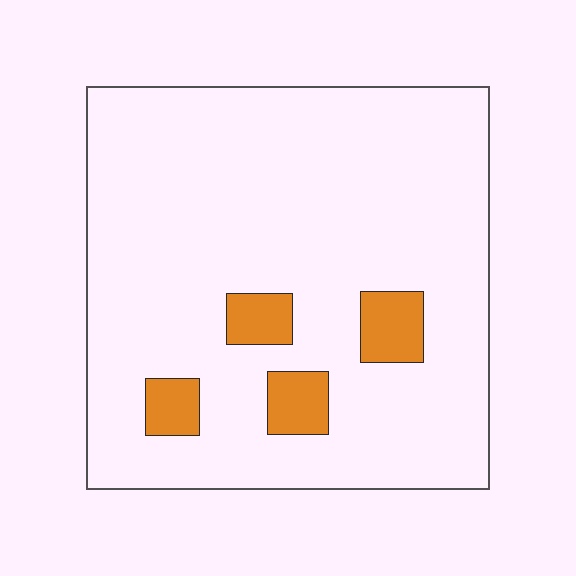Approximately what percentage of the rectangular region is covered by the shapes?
Approximately 10%.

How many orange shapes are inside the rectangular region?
4.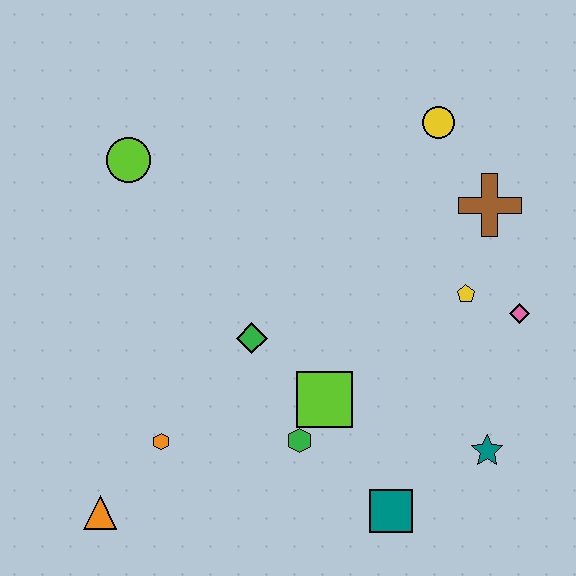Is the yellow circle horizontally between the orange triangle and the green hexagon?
No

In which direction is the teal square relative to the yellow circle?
The teal square is below the yellow circle.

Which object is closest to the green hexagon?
The lime square is closest to the green hexagon.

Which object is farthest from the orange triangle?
The yellow circle is farthest from the orange triangle.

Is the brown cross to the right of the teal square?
Yes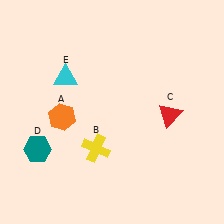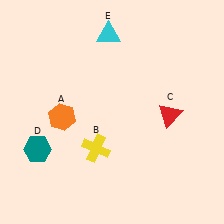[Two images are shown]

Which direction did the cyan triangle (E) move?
The cyan triangle (E) moved up.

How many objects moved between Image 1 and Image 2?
1 object moved between the two images.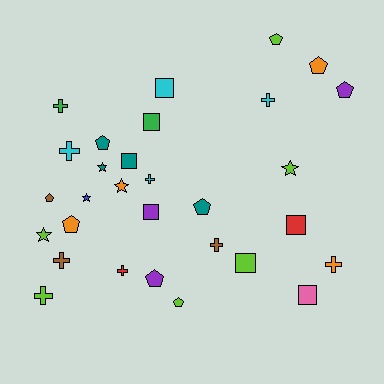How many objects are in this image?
There are 30 objects.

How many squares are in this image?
There are 7 squares.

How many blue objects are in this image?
There is 1 blue object.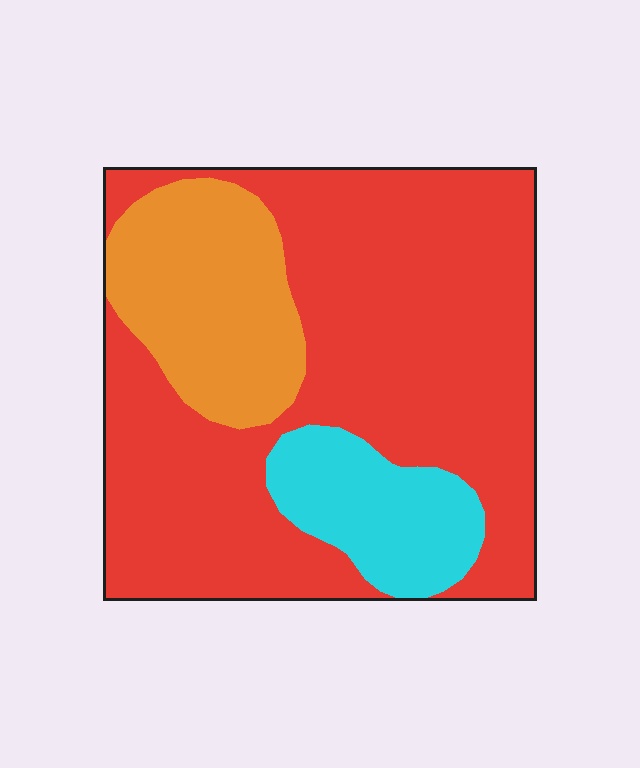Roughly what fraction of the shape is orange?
Orange takes up about one fifth (1/5) of the shape.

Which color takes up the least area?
Cyan, at roughly 15%.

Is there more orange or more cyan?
Orange.